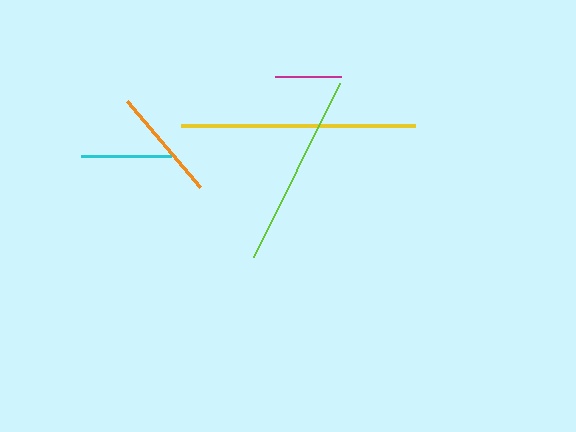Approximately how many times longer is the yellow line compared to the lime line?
The yellow line is approximately 1.2 times the length of the lime line.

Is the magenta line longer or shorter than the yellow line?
The yellow line is longer than the magenta line.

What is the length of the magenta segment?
The magenta segment is approximately 66 pixels long.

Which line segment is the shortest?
The magenta line is the shortest at approximately 66 pixels.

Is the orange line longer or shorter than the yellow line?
The yellow line is longer than the orange line.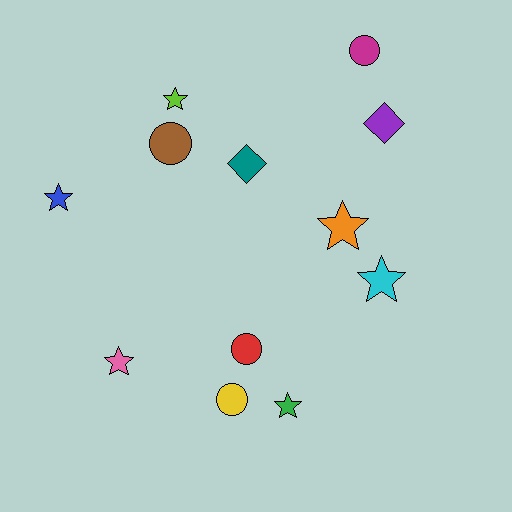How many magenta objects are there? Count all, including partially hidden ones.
There is 1 magenta object.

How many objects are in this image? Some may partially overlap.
There are 12 objects.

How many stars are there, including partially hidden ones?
There are 6 stars.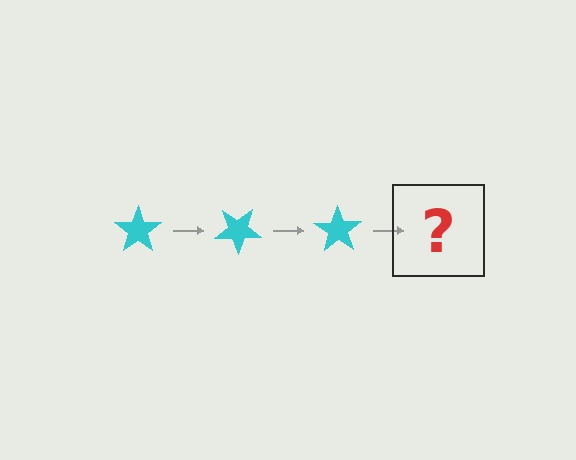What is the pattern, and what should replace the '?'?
The pattern is that the star rotates 35 degrees each step. The '?' should be a cyan star rotated 105 degrees.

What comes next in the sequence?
The next element should be a cyan star rotated 105 degrees.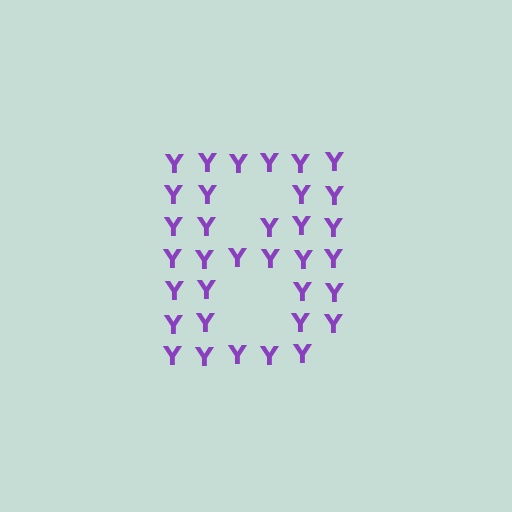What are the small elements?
The small elements are letter Y's.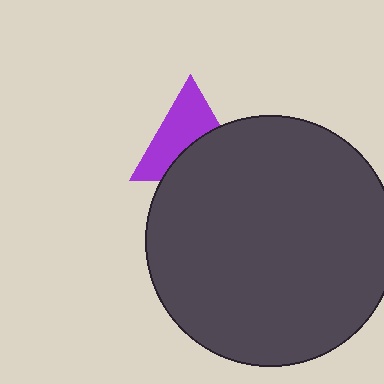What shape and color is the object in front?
The object in front is a dark gray circle.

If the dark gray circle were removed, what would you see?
You would see the complete purple triangle.